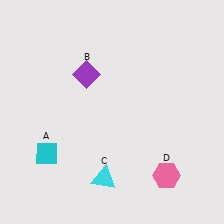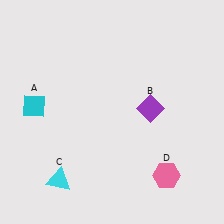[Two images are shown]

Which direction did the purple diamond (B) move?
The purple diamond (B) moved right.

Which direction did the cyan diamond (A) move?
The cyan diamond (A) moved up.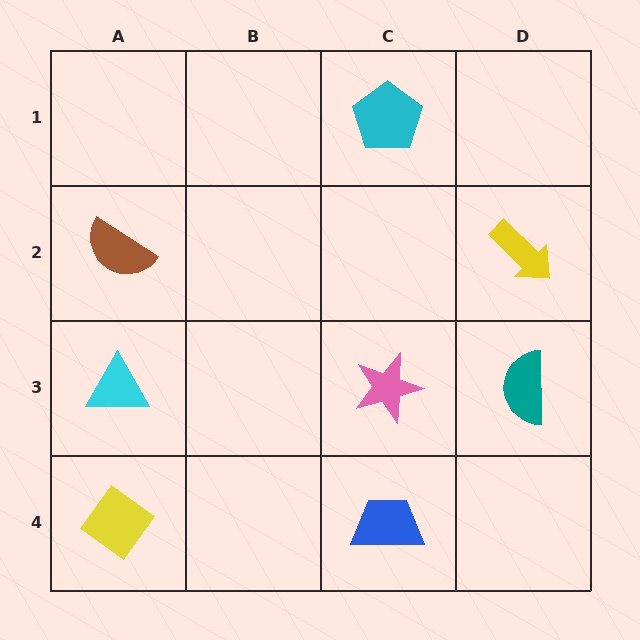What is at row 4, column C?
A blue trapezoid.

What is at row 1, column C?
A cyan pentagon.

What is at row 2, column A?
A brown semicircle.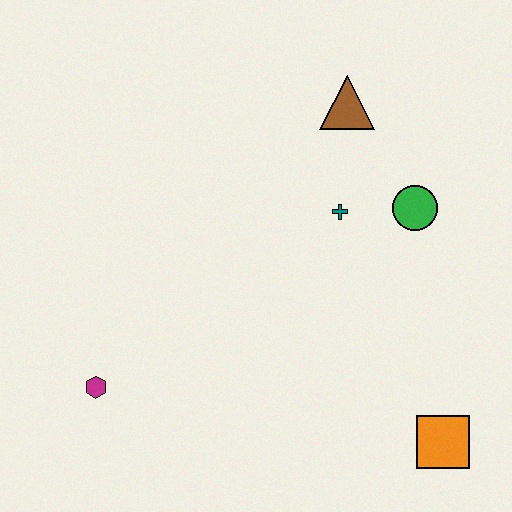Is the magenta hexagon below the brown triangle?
Yes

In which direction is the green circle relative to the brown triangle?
The green circle is below the brown triangle.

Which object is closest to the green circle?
The teal cross is closest to the green circle.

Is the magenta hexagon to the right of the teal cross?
No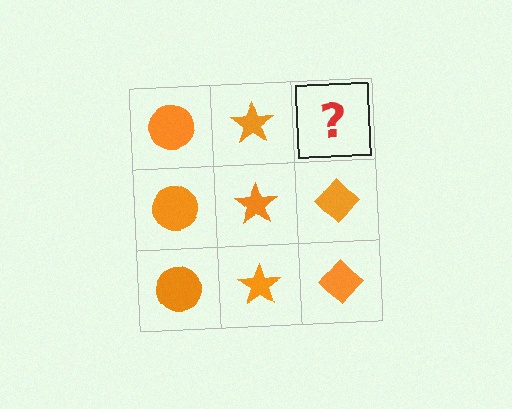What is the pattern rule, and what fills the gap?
The rule is that each column has a consistent shape. The gap should be filled with an orange diamond.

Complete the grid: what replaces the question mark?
The question mark should be replaced with an orange diamond.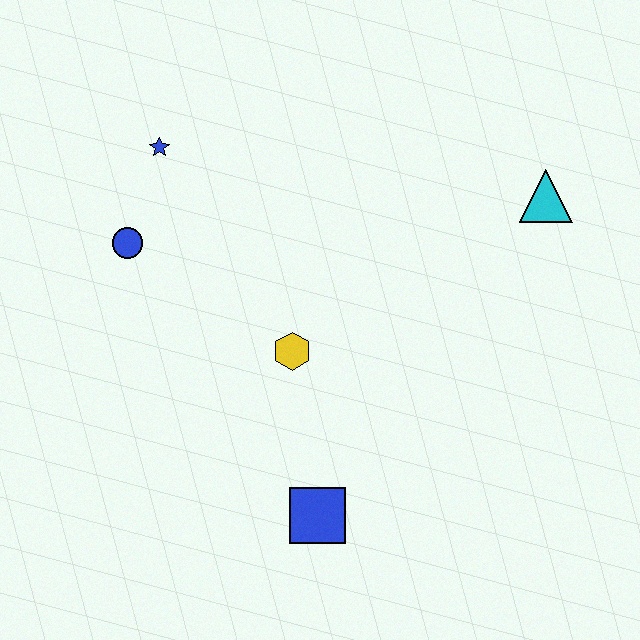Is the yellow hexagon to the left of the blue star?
No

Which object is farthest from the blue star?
The blue square is farthest from the blue star.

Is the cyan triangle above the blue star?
No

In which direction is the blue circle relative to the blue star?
The blue circle is below the blue star.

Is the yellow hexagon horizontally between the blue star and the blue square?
Yes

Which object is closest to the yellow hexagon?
The blue square is closest to the yellow hexagon.